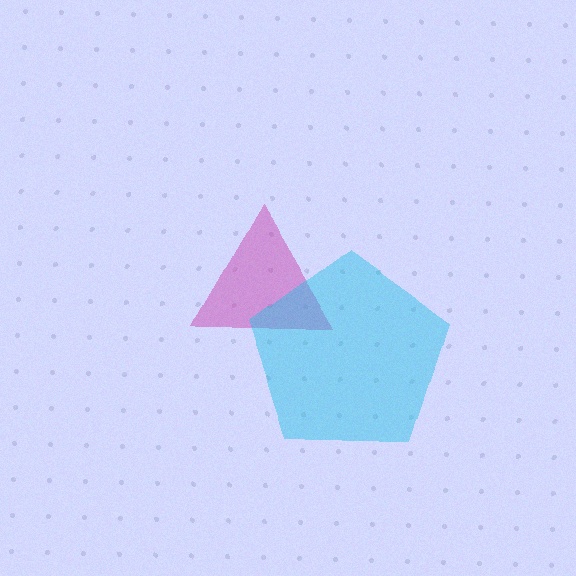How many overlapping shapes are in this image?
There are 2 overlapping shapes in the image.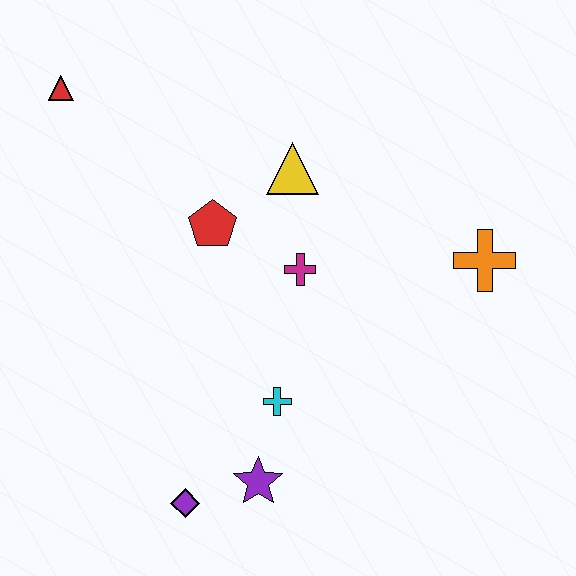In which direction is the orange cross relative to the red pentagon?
The orange cross is to the right of the red pentagon.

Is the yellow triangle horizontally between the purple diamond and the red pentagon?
No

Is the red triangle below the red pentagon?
No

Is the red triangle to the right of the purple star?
No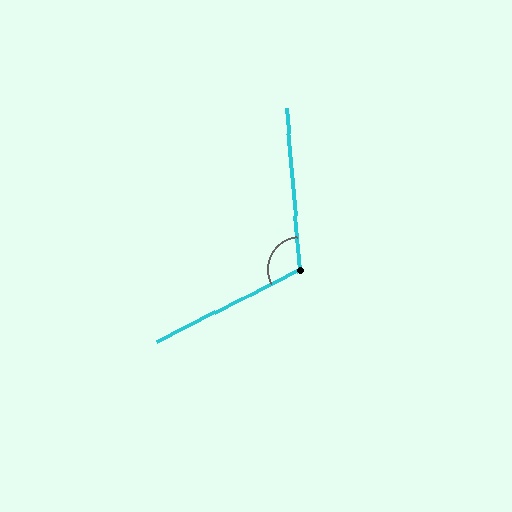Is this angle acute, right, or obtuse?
It is obtuse.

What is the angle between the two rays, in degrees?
Approximately 112 degrees.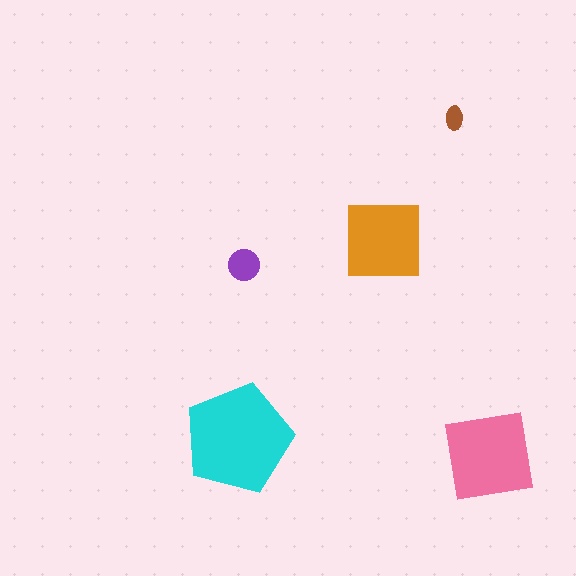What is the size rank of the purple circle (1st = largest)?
4th.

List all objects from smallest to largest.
The brown ellipse, the purple circle, the orange square, the pink square, the cyan pentagon.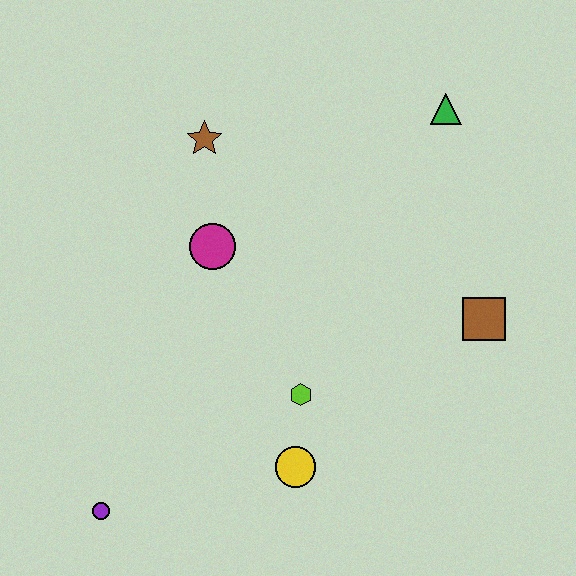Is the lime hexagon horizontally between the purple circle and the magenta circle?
No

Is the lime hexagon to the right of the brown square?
No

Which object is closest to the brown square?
The lime hexagon is closest to the brown square.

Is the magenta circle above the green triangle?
No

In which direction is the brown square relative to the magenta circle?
The brown square is to the right of the magenta circle.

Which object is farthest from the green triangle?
The purple circle is farthest from the green triangle.